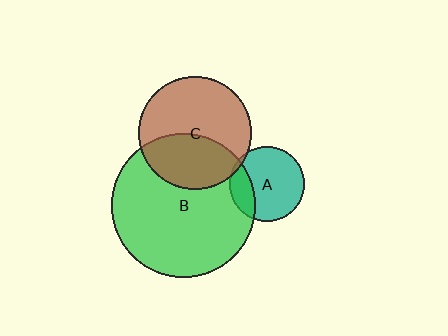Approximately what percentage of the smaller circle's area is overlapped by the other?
Approximately 40%.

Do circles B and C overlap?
Yes.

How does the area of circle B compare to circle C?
Approximately 1.6 times.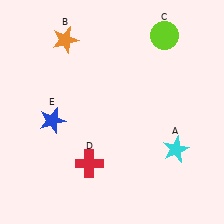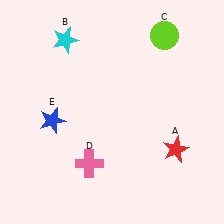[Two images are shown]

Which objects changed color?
A changed from cyan to red. B changed from orange to cyan. D changed from red to pink.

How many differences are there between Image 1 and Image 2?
There are 3 differences between the two images.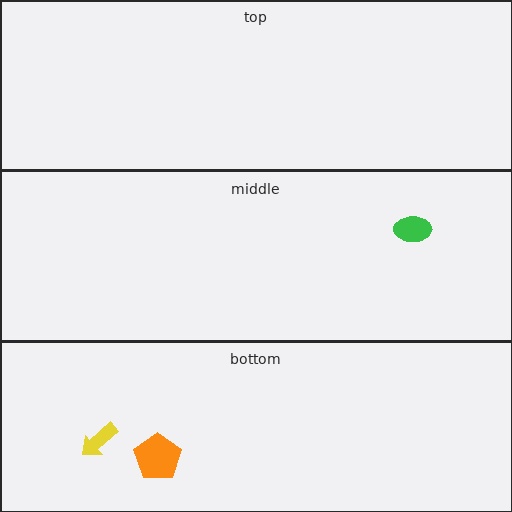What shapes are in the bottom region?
The yellow arrow, the orange pentagon.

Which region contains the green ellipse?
The middle region.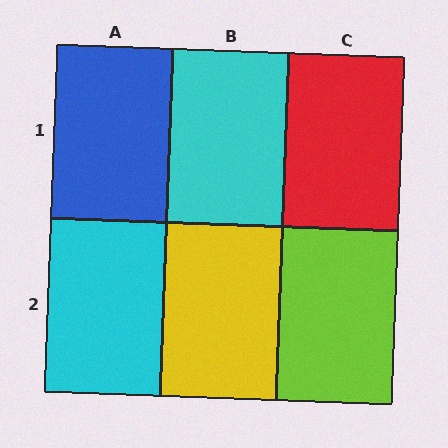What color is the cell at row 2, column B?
Yellow.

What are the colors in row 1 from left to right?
Blue, cyan, red.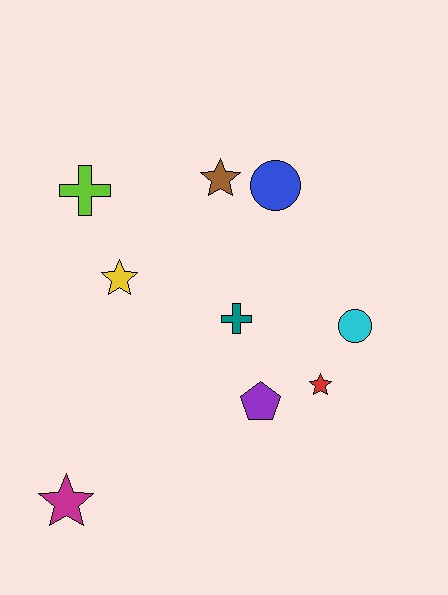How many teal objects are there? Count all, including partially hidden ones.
There is 1 teal object.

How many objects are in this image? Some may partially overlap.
There are 9 objects.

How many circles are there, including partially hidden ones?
There are 2 circles.